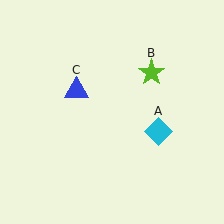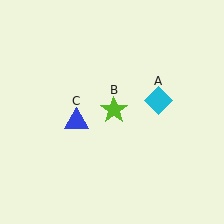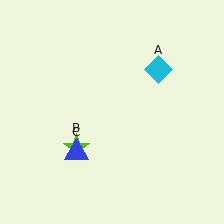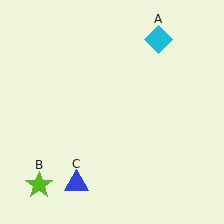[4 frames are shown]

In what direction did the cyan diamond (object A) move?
The cyan diamond (object A) moved up.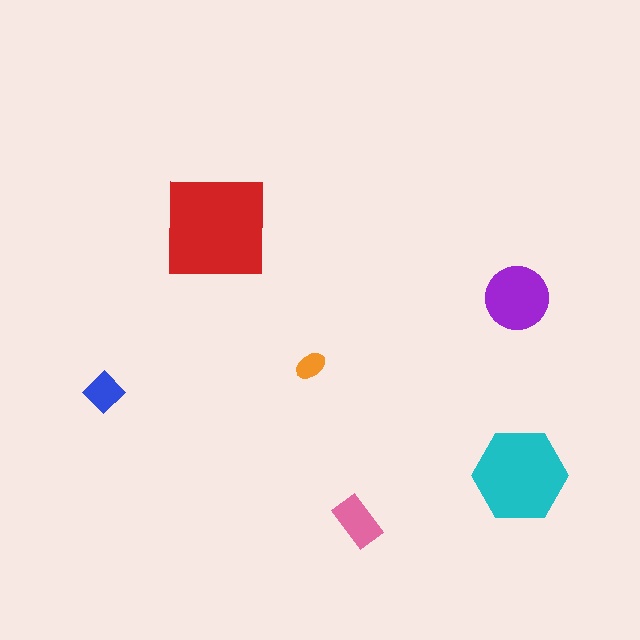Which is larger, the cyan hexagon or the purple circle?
The cyan hexagon.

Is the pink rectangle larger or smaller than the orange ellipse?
Larger.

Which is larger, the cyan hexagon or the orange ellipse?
The cyan hexagon.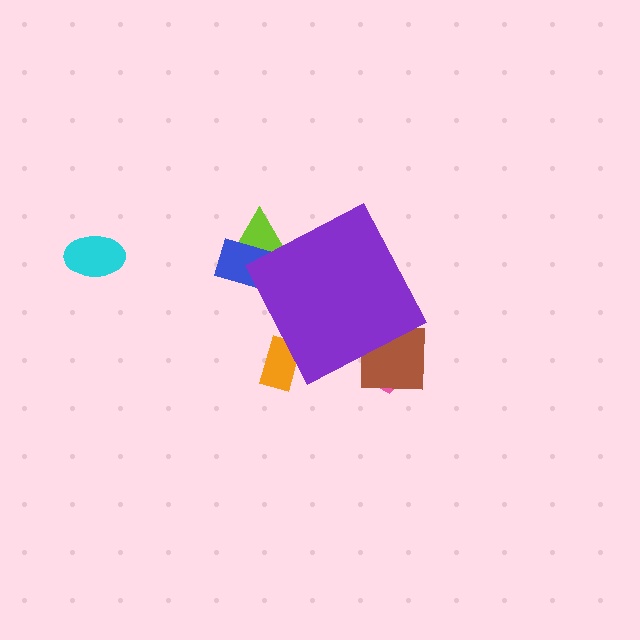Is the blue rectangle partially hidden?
Yes, the blue rectangle is partially hidden behind the purple diamond.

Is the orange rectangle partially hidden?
Yes, the orange rectangle is partially hidden behind the purple diamond.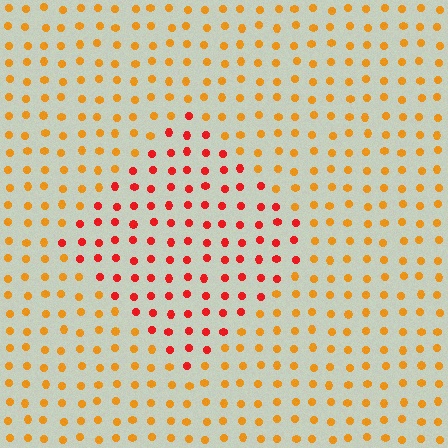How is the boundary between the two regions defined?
The boundary is defined purely by a slight shift in hue (about 37 degrees). Spacing, size, and orientation are identical on both sides.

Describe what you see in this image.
The image is filled with small orange elements in a uniform arrangement. A diamond-shaped region is visible where the elements are tinted to a slightly different hue, forming a subtle color boundary.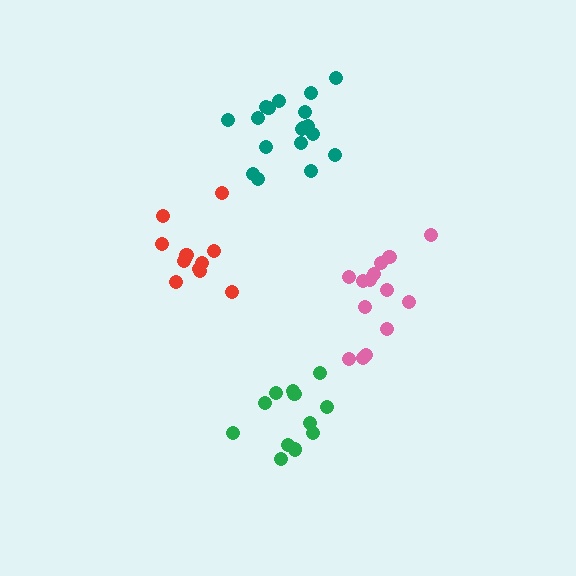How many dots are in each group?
Group 1: 18 dots, Group 2: 12 dots, Group 3: 12 dots, Group 4: 14 dots (56 total).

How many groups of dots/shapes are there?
There are 4 groups.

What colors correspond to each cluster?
The clusters are colored: teal, green, red, pink.